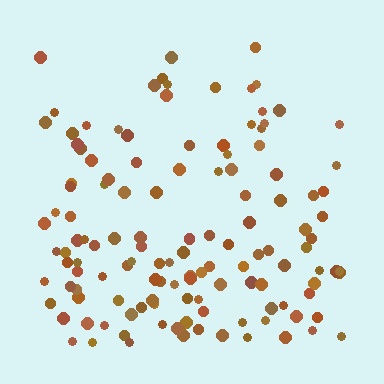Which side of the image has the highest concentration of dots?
The bottom.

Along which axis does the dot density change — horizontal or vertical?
Vertical.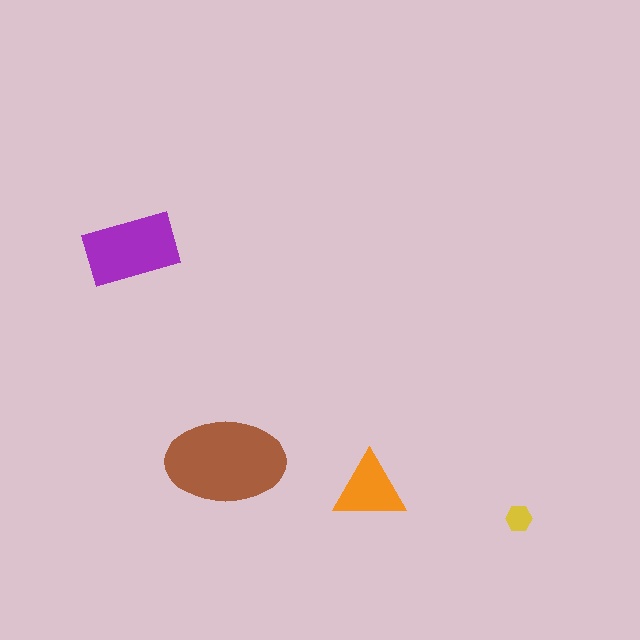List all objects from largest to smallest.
The brown ellipse, the purple rectangle, the orange triangle, the yellow hexagon.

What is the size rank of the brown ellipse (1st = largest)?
1st.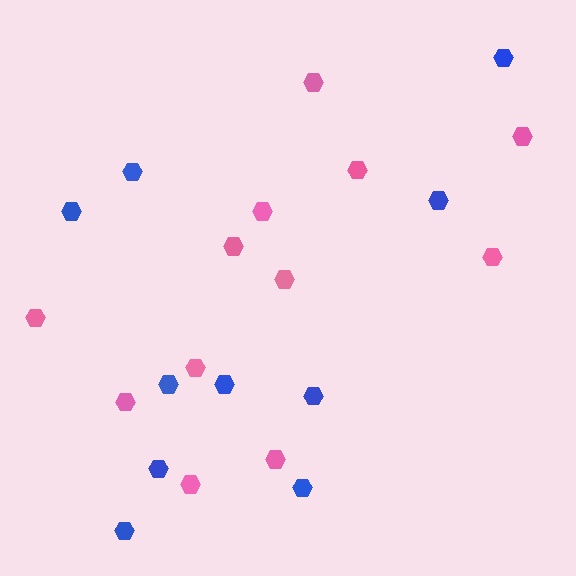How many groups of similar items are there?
There are 2 groups: one group of blue hexagons (10) and one group of pink hexagons (12).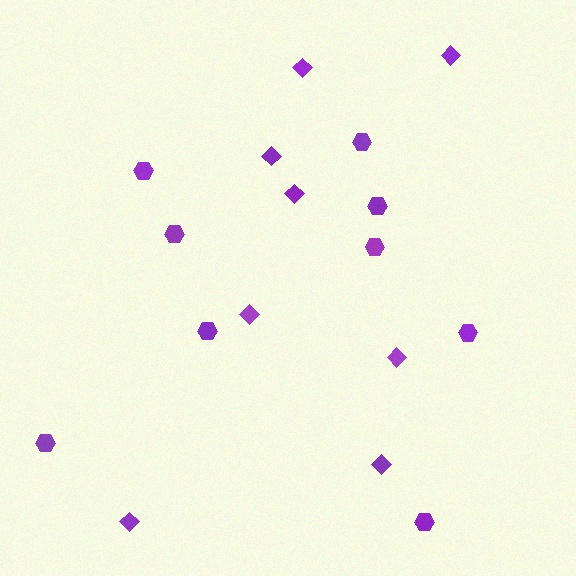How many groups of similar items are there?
There are 2 groups: one group of hexagons (9) and one group of diamonds (8).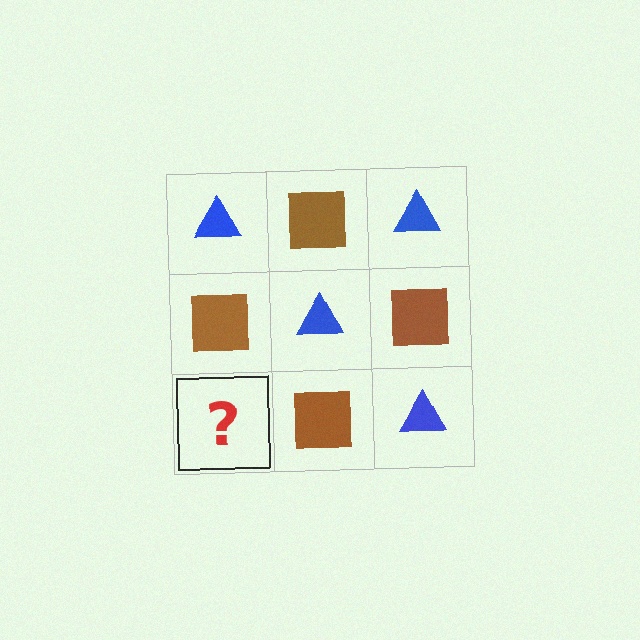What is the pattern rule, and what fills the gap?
The rule is that it alternates blue triangle and brown square in a checkerboard pattern. The gap should be filled with a blue triangle.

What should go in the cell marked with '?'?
The missing cell should contain a blue triangle.